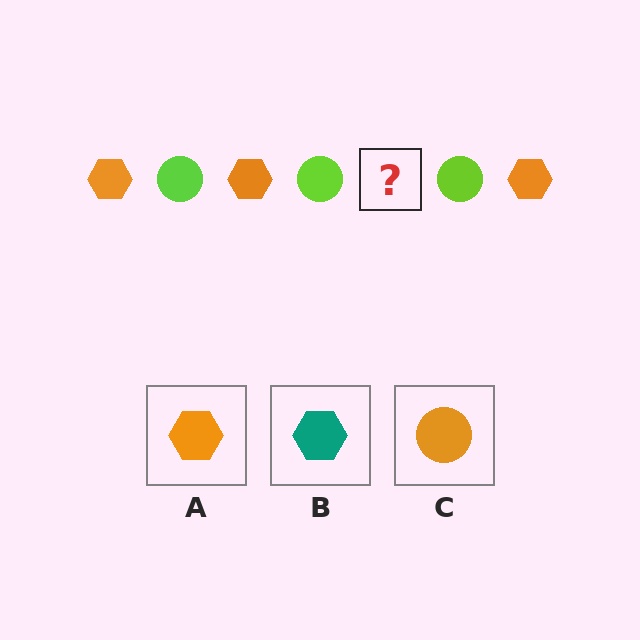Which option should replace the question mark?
Option A.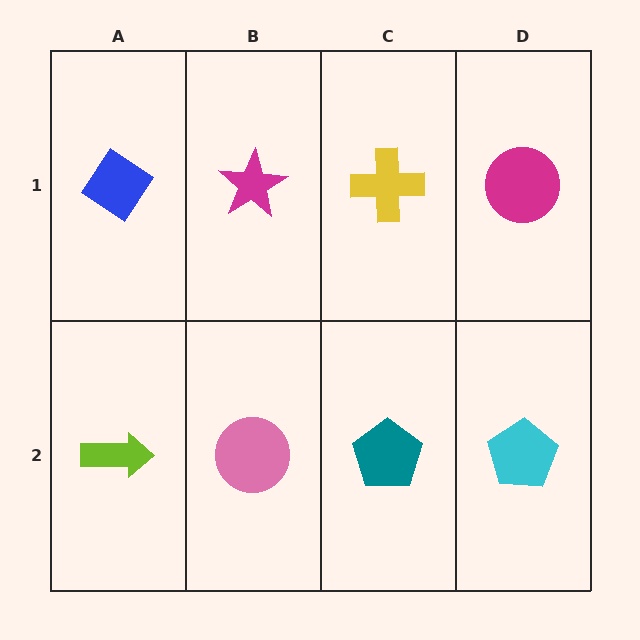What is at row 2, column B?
A pink circle.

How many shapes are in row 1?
4 shapes.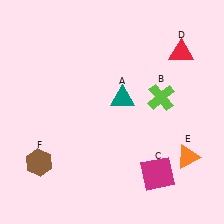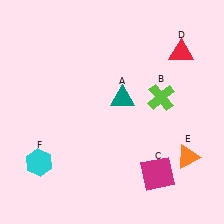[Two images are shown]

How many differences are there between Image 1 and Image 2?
There is 1 difference between the two images.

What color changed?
The hexagon (F) changed from brown in Image 1 to cyan in Image 2.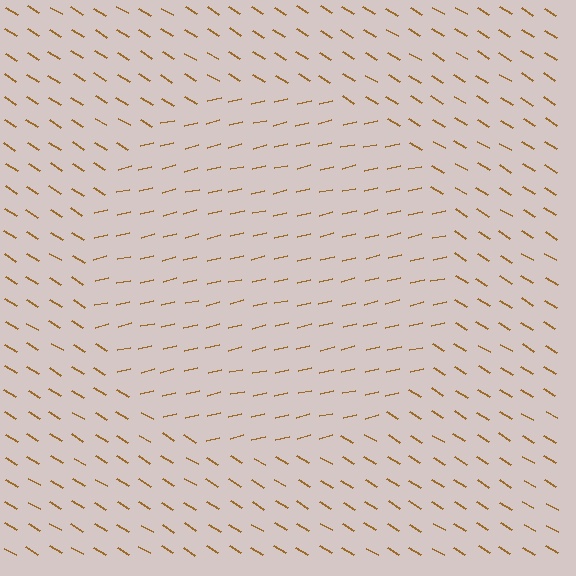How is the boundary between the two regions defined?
The boundary is defined purely by a change in line orientation (approximately 45 degrees difference). All lines are the same color and thickness.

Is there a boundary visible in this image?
Yes, there is a texture boundary formed by a change in line orientation.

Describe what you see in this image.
The image is filled with small brown line segments. A circle region in the image has lines oriented differently from the surrounding lines, creating a visible texture boundary.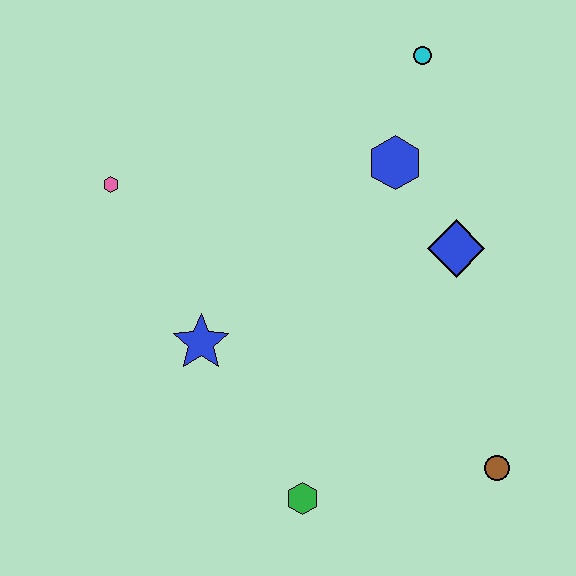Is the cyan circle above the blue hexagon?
Yes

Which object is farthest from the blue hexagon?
The green hexagon is farthest from the blue hexagon.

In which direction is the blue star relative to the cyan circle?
The blue star is below the cyan circle.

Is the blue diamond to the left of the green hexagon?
No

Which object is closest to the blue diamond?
The blue hexagon is closest to the blue diamond.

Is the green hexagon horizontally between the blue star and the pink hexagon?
No